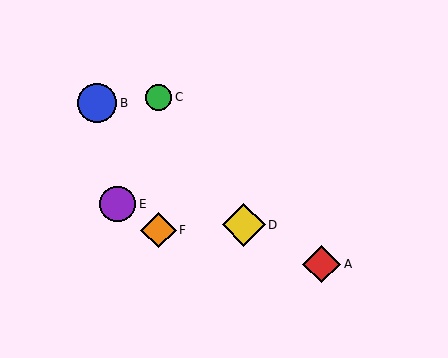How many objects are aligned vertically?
2 objects (C, F) are aligned vertically.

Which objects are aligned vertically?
Objects C, F are aligned vertically.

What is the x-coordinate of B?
Object B is at x≈97.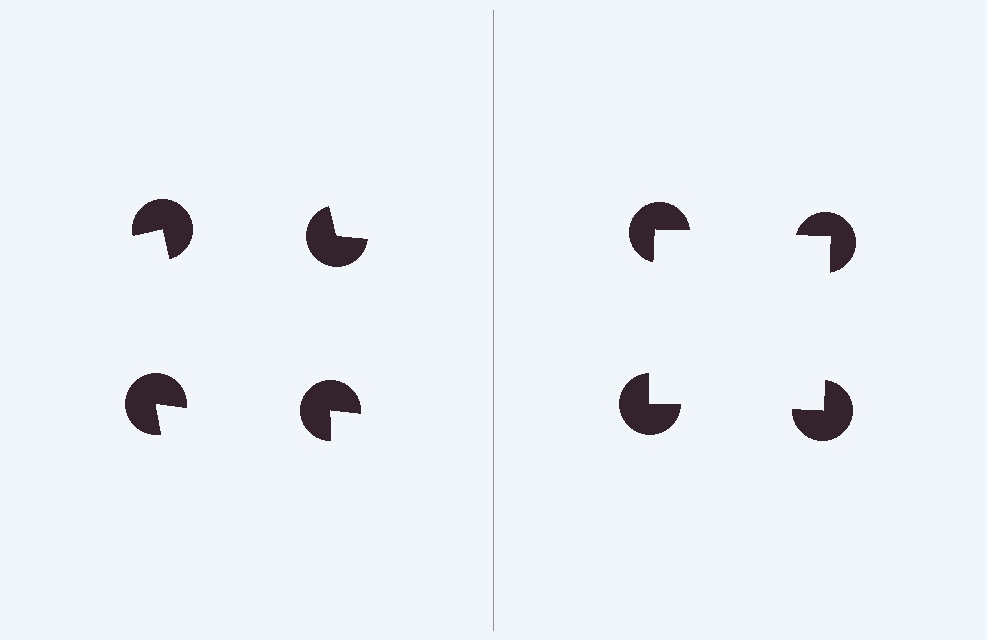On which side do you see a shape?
An illusory square appears on the right side. On the left side the wedge cuts are rotated, so no coherent shape forms.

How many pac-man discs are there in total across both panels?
8 — 4 on each side.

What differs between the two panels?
The pac-man discs are positioned identically on both sides; only the wedge orientations differ. On the right they align to a square; on the left they are misaligned.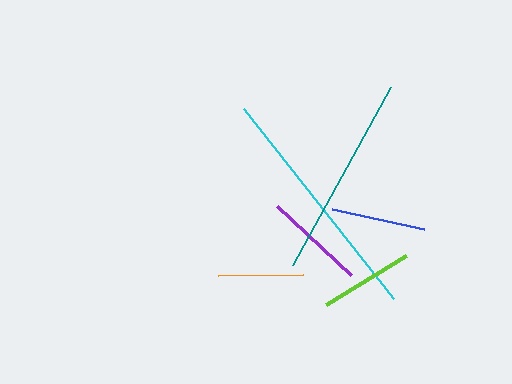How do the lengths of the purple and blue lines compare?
The purple and blue lines are approximately the same length.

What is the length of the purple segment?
The purple segment is approximately 101 pixels long.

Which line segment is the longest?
The cyan line is the longest at approximately 242 pixels.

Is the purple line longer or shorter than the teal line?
The teal line is longer than the purple line.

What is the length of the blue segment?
The blue segment is approximately 94 pixels long.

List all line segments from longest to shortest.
From longest to shortest: cyan, teal, purple, lime, blue, orange.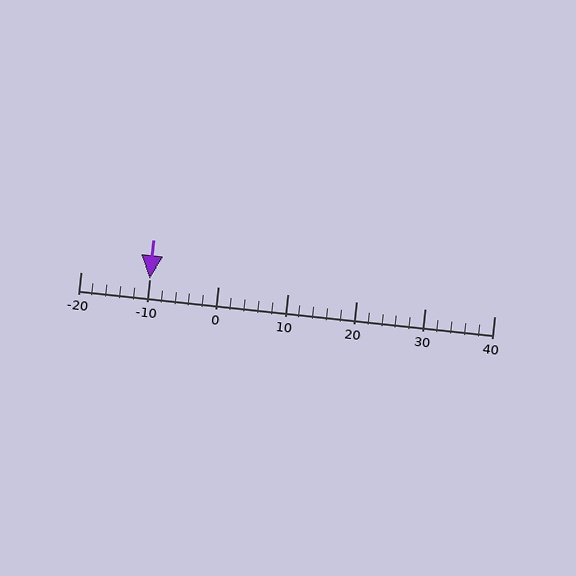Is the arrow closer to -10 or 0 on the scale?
The arrow is closer to -10.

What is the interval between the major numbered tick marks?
The major tick marks are spaced 10 units apart.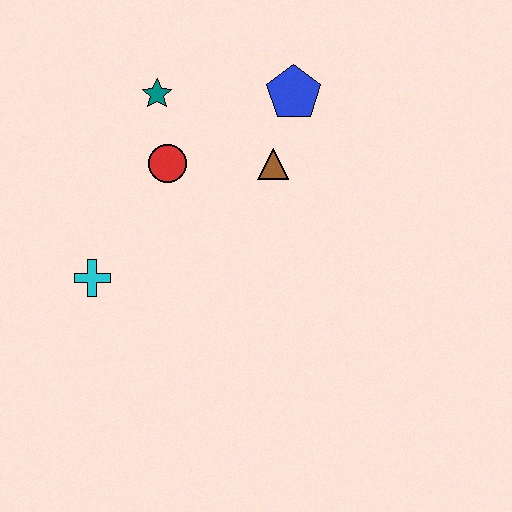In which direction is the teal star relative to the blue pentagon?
The teal star is to the left of the blue pentagon.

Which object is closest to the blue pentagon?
The brown triangle is closest to the blue pentagon.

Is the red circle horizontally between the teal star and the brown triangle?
Yes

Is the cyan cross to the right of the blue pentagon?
No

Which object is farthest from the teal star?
The cyan cross is farthest from the teal star.